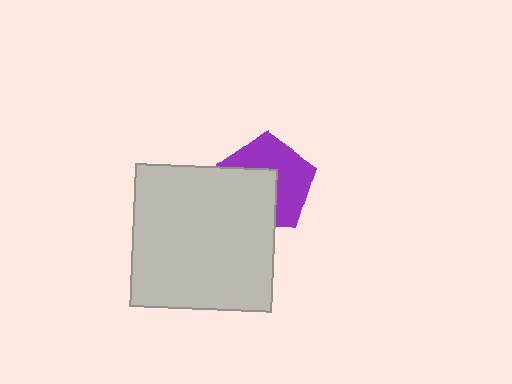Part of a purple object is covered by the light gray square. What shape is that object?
It is a pentagon.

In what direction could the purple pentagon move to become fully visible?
The purple pentagon could move toward the upper-right. That would shift it out from behind the light gray square entirely.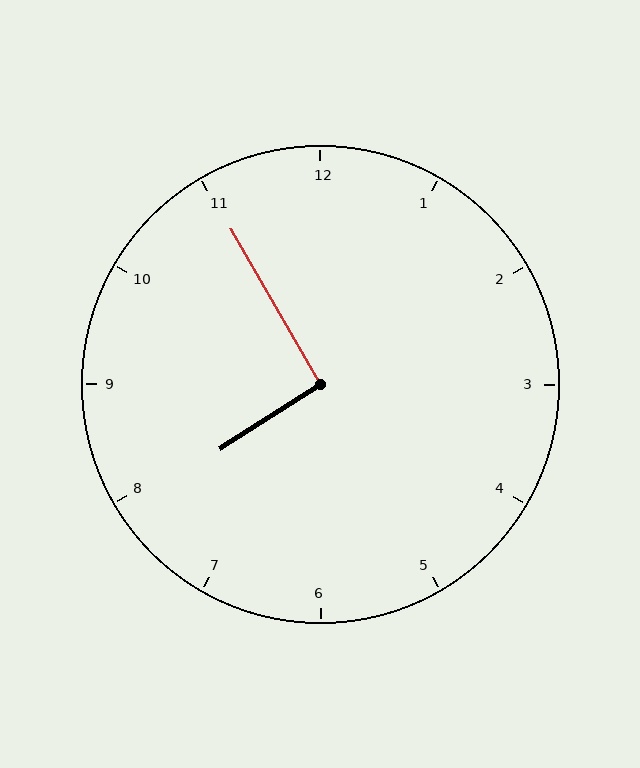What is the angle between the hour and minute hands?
Approximately 92 degrees.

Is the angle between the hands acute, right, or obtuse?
It is right.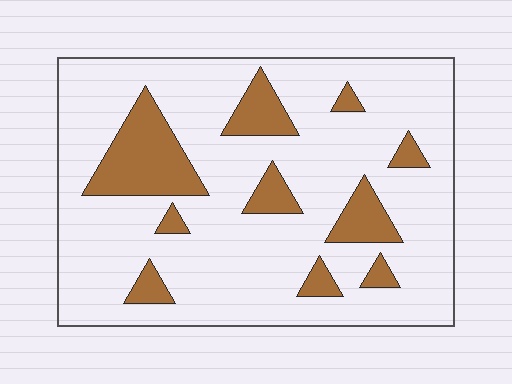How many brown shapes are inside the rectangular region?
10.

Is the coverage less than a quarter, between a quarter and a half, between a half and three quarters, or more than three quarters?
Less than a quarter.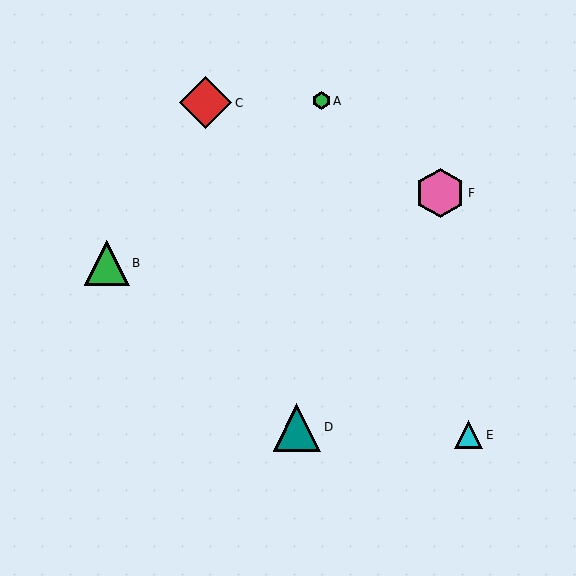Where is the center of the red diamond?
The center of the red diamond is at (206, 103).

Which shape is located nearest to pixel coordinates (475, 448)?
The cyan triangle (labeled E) at (469, 435) is nearest to that location.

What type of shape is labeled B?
Shape B is a green triangle.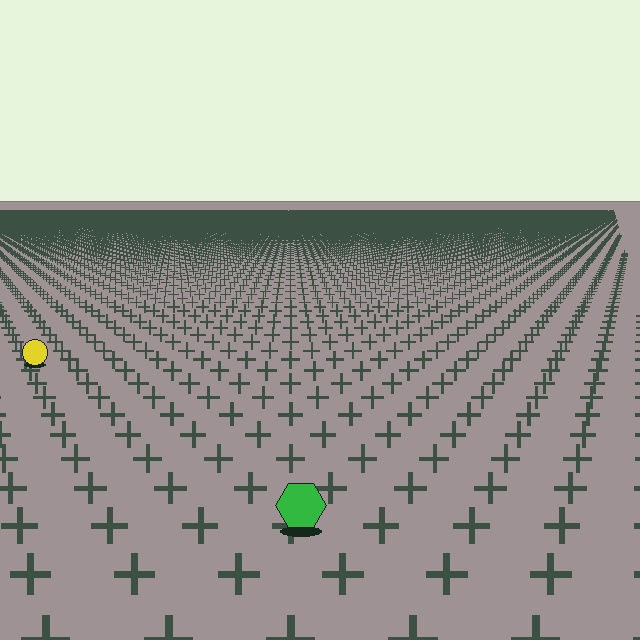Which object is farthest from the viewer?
The yellow circle is farthest from the viewer. It appears smaller and the ground texture around it is denser.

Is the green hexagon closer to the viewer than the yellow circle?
Yes. The green hexagon is closer — you can tell from the texture gradient: the ground texture is coarser near it.